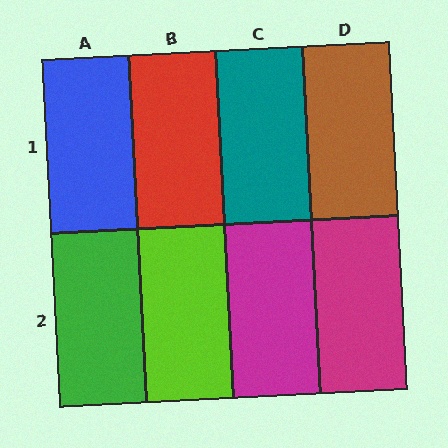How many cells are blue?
1 cell is blue.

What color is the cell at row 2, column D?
Magenta.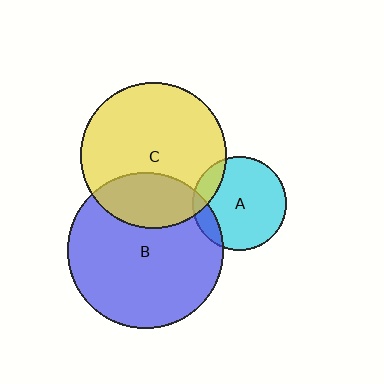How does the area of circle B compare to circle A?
Approximately 2.8 times.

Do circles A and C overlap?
Yes.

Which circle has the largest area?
Circle B (blue).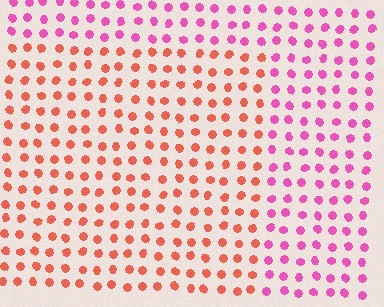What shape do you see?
I see a rectangle.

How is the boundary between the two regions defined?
The boundary is defined purely by a slight shift in hue (about 48 degrees). Spacing, size, and orientation are identical on both sides.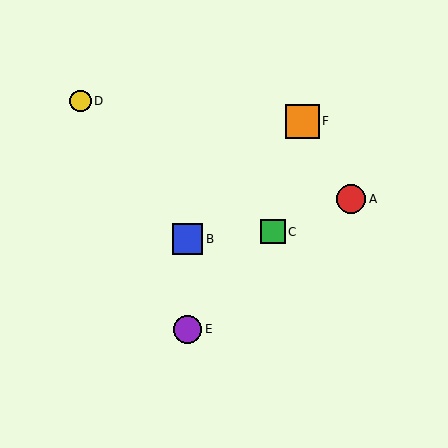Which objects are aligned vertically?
Objects B, E are aligned vertically.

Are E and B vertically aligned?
Yes, both are at x≈188.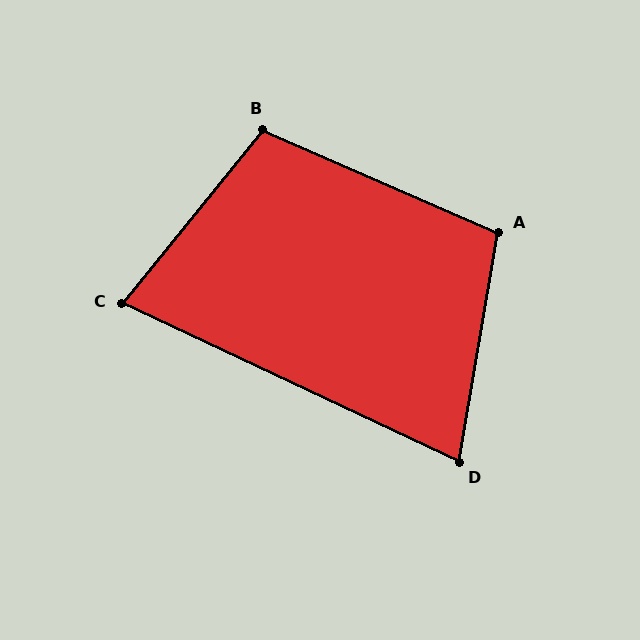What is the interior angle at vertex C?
Approximately 76 degrees (acute).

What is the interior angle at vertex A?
Approximately 104 degrees (obtuse).